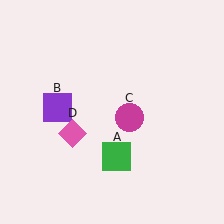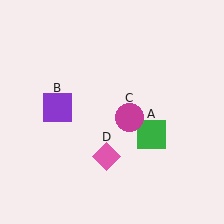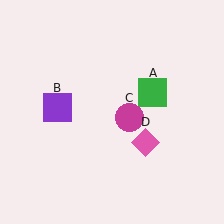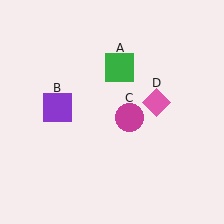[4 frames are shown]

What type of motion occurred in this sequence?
The green square (object A), pink diamond (object D) rotated counterclockwise around the center of the scene.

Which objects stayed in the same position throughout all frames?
Purple square (object B) and magenta circle (object C) remained stationary.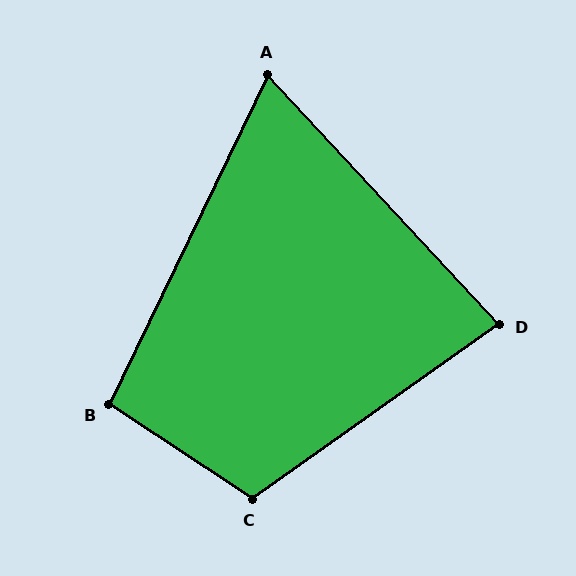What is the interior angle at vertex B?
Approximately 97 degrees (obtuse).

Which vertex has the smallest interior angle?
A, at approximately 69 degrees.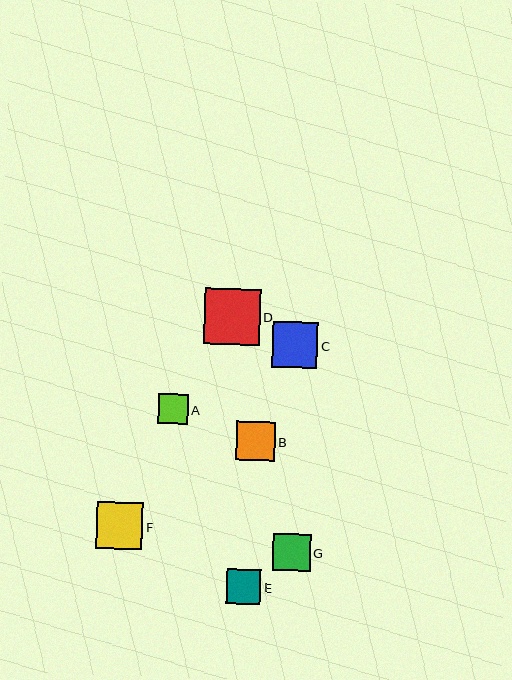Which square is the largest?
Square D is the largest with a size of approximately 56 pixels.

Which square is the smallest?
Square A is the smallest with a size of approximately 30 pixels.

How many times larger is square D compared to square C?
Square D is approximately 1.2 times the size of square C.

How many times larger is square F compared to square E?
Square F is approximately 1.4 times the size of square E.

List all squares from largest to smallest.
From largest to smallest: D, F, C, B, G, E, A.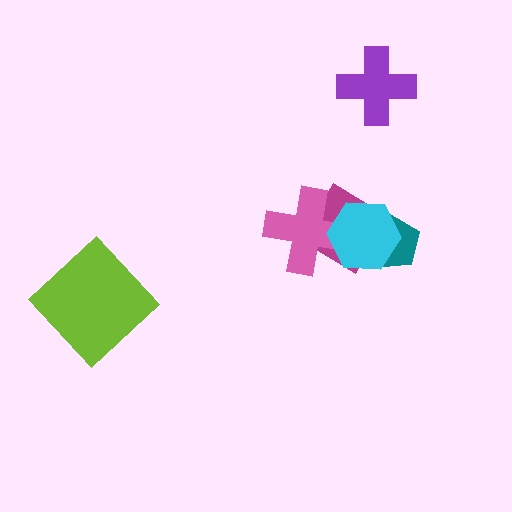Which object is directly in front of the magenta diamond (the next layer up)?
The pink cross is directly in front of the magenta diamond.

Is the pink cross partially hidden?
Yes, it is partially covered by another shape.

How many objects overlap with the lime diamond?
0 objects overlap with the lime diamond.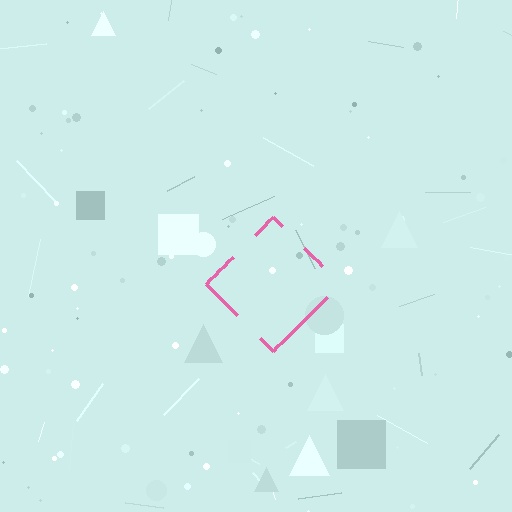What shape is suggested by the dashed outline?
The dashed outline suggests a diamond.